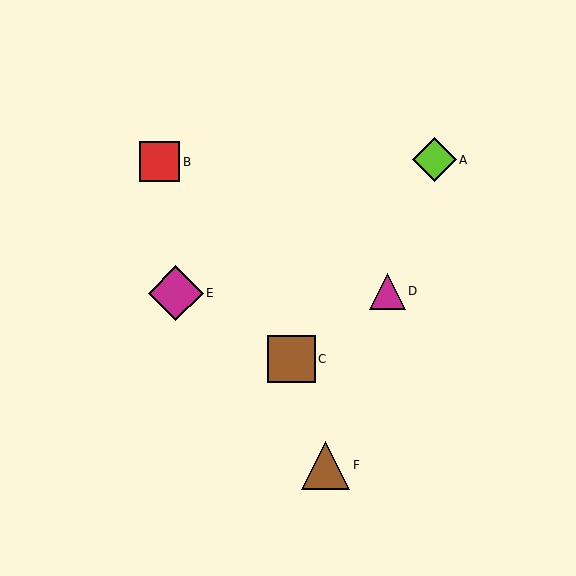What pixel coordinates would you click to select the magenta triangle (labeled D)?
Click at (387, 291) to select the magenta triangle D.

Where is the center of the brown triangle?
The center of the brown triangle is at (326, 465).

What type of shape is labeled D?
Shape D is a magenta triangle.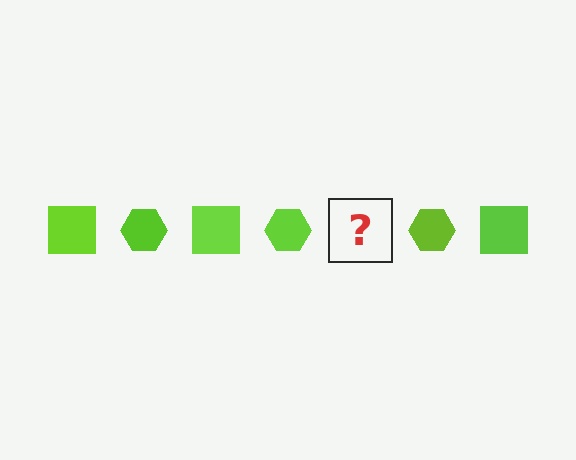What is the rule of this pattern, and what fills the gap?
The rule is that the pattern cycles through square, hexagon shapes in lime. The gap should be filled with a lime square.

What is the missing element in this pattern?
The missing element is a lime square.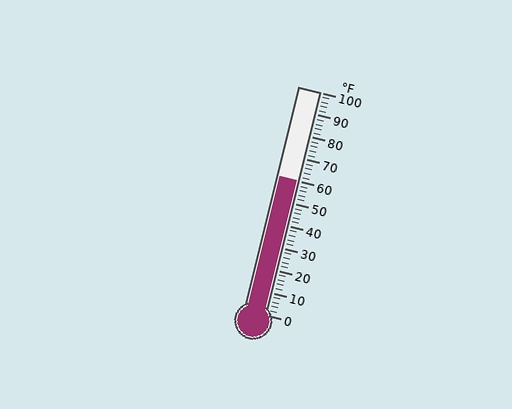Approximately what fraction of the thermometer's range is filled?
The thermometer is filled to approximately 60% of its range.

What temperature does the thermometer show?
The thermometer shows approximately 60°F.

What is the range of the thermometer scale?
The thermometer scale ranges from 0°F to 100°F.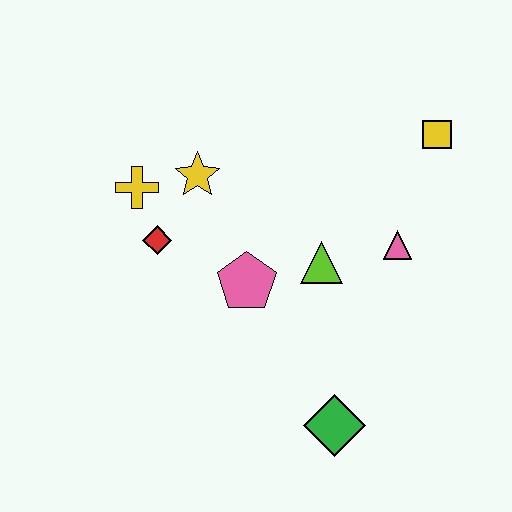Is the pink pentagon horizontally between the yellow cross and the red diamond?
No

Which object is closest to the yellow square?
The pink triangle is closest to the yellow square.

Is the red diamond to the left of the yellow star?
Yes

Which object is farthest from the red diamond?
The yellow square is farthest from the red diamond.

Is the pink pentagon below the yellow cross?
Yes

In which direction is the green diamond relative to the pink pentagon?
The green diamond is below the pink pentagon.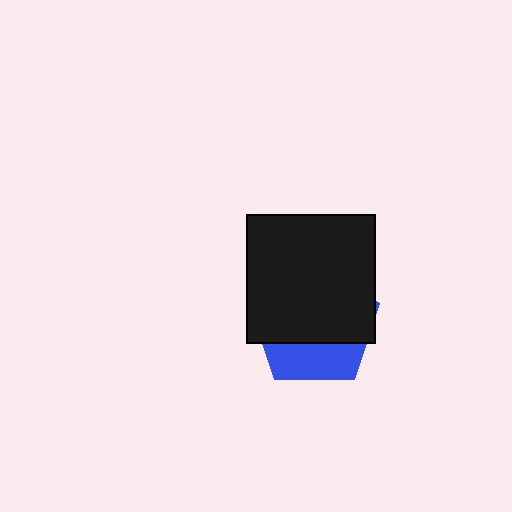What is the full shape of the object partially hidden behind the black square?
The partially hidden object is a blue pentagon.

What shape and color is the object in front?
The object in front is a black square.